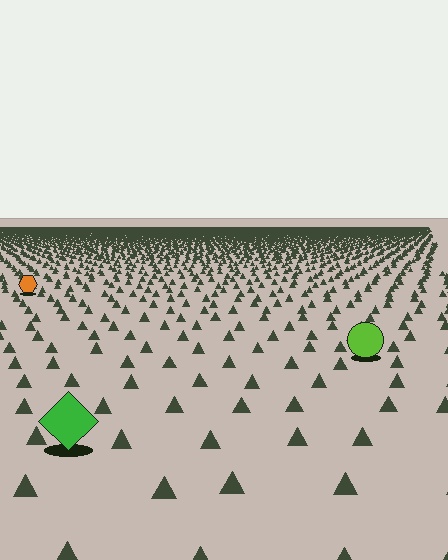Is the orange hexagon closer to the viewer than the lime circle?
No. The lime circle is closer — you can tell from the texture gradient: the ground texture is coarser near it.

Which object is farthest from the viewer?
The orange hexagon is farthest from the viewer. It appears smaller and the ground texture around it is denser.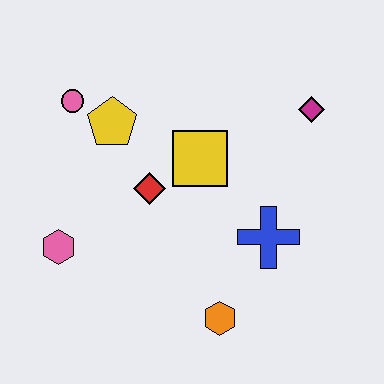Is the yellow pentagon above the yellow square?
Yes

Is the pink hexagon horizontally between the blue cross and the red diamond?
No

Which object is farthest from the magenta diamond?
The pink hexagon is farthest from the magenta diamond.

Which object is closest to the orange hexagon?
The blue cross is closest to the orange hexagon.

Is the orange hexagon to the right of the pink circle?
Yes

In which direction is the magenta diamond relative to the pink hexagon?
The magenta diamond is to the right of the pink hexagon.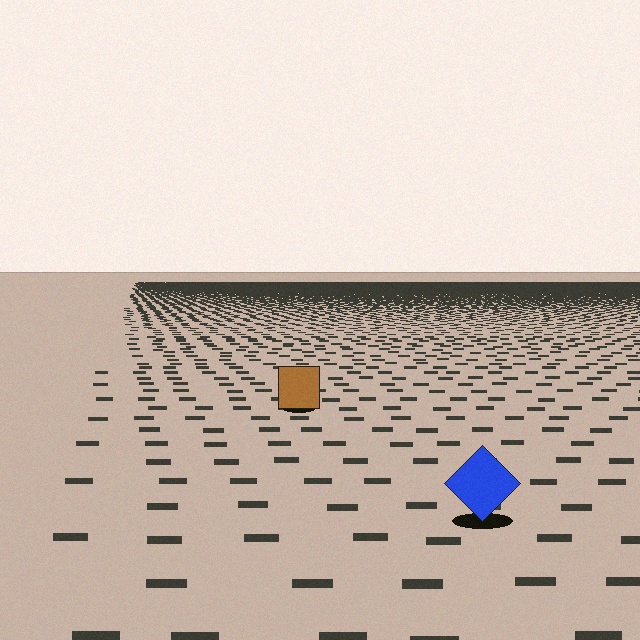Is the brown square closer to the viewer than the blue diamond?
No. The blue diamond is closer — you can tell from the texture gradient: the ground texture is coarser near it.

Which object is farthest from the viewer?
The brown square is farthest from the viewer. It appears smaller and the ground texture around it is denser.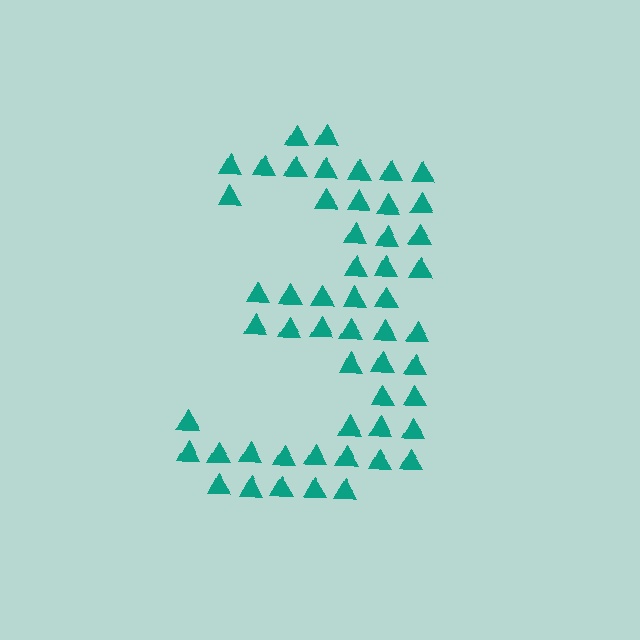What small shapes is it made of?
It is made of small triangles.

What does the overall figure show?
The overall figure shows the digit 3.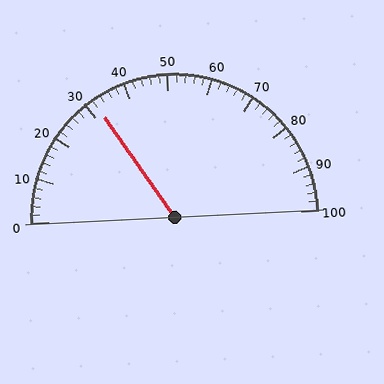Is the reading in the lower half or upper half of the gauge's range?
The reading is in the lower half of the range (0 to 100).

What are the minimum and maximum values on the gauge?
The gauge ranges from 0 to 100.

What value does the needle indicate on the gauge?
The needle indicates approximately 32.